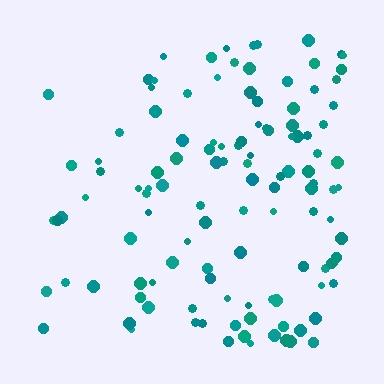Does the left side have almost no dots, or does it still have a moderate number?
Still a moderate number, just noticeably fewer than the right.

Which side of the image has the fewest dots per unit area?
The left.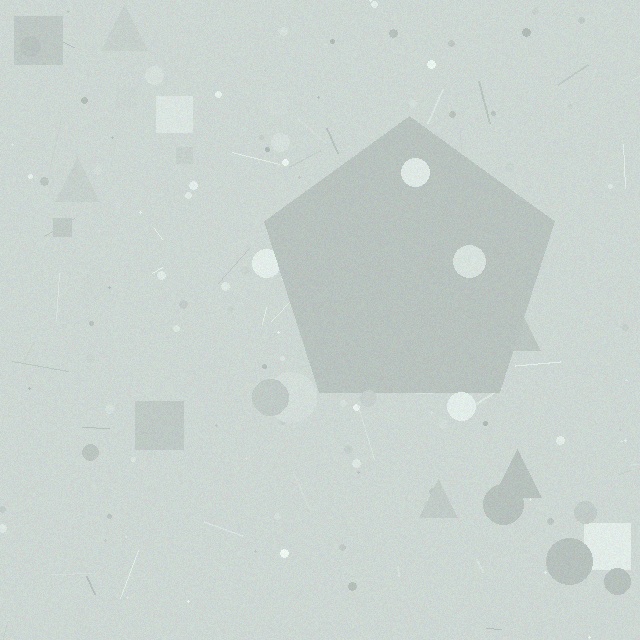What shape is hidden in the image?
A pentagon is hidden in the image.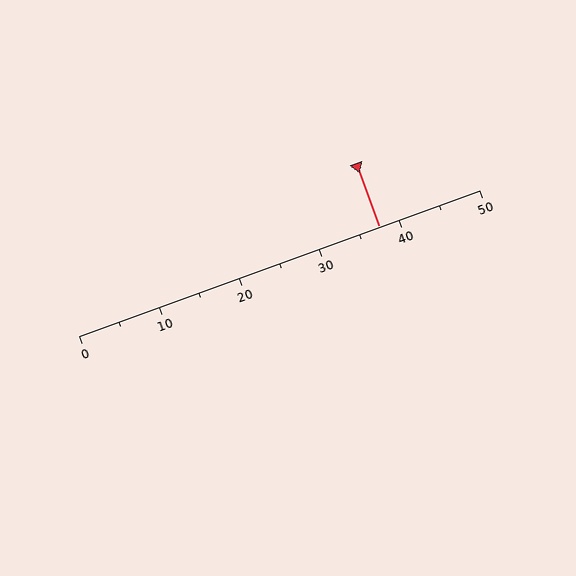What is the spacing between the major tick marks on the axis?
The major ticks are spaced 10 apart.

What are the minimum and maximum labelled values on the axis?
The axis runs from 0 to 50.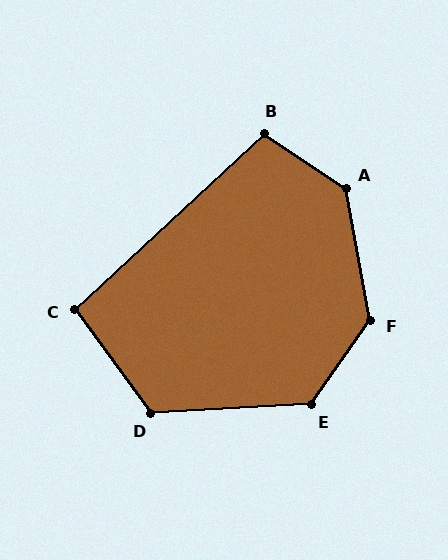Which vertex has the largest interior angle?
A, at approximately 135 degrees.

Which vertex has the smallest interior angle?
C, at approximately 97 degrees.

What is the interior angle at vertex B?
Approximately 103 degrees (obtuse).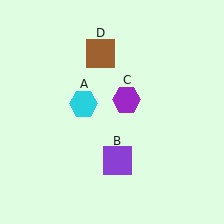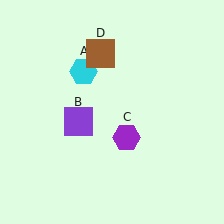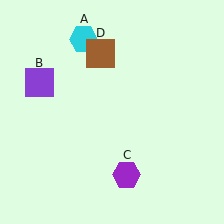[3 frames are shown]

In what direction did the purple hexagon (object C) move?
The purple hexagon (object C) moved down.